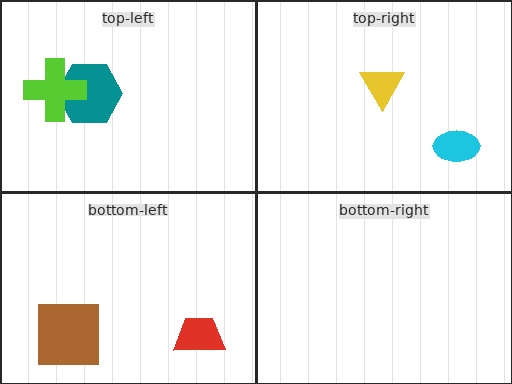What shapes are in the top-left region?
The teal hexagon, the lime cross.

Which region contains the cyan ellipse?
The top-right region.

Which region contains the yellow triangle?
The top-right region.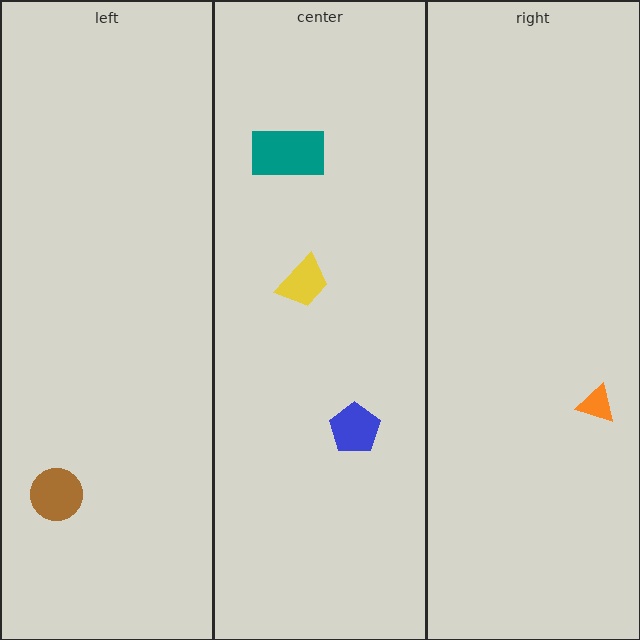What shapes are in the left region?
The brown circle.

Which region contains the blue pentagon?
The center region.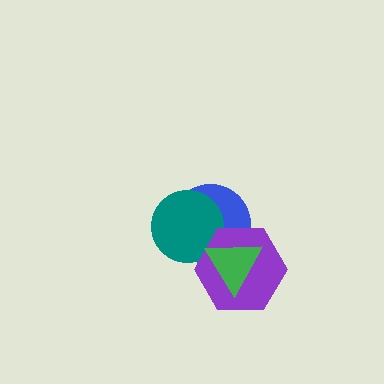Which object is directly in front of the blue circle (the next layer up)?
The teal circle is directly in front of the blue circle.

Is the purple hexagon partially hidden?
Yes, it is partially covered by another shape.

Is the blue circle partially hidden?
Yes, it is partially covered by another shape.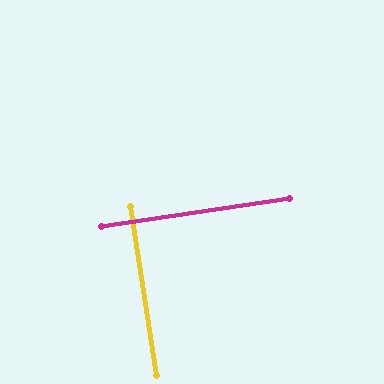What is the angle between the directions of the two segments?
Approximately 89 degrees.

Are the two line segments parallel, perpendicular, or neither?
Perpendicular — they meet at approximately 89°.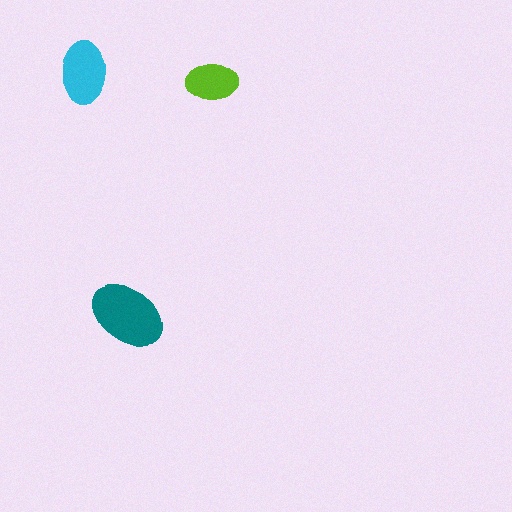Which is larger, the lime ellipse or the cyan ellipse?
The cyan one.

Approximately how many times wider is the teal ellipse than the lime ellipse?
About 1.5 times wider.